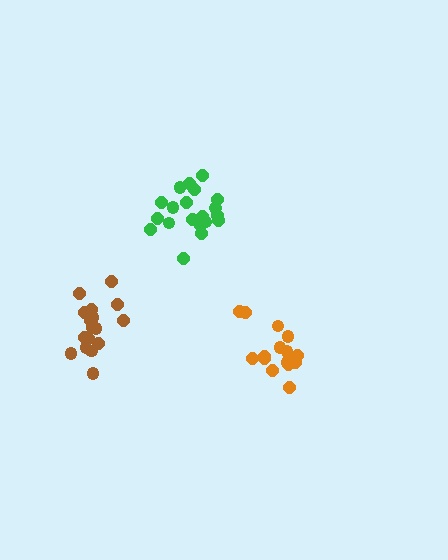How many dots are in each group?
Group 1: 20 dots, Group 2: 15 dots, Group 3: 17 dots (52 total).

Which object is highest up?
The green cluster is topmost.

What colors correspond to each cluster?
The clusters are colored: green, orange, brown.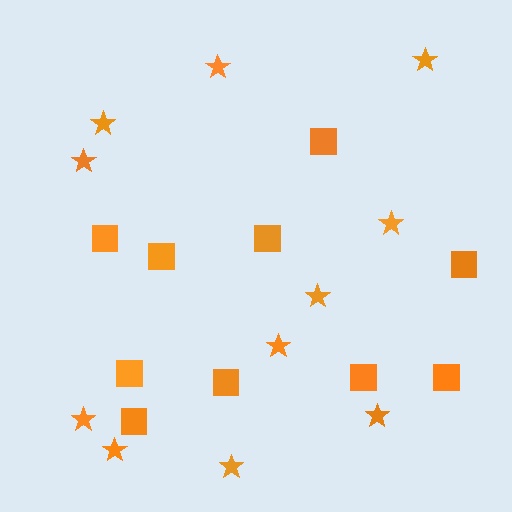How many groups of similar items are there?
There are 2 groups: one group of stars (11) and one group of squares (10).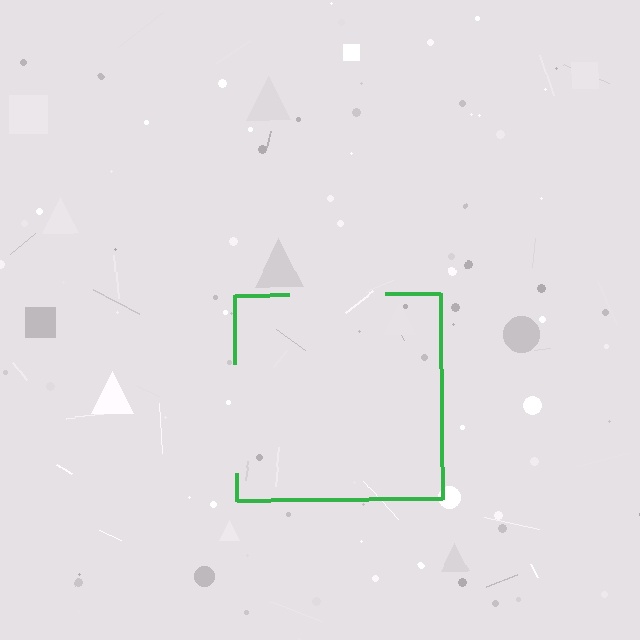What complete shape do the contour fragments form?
The contour fragments form a square.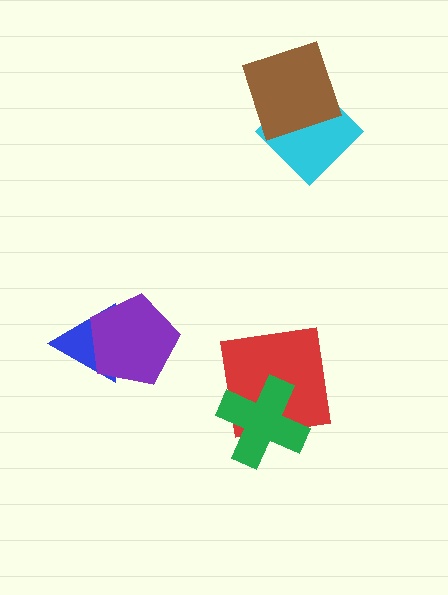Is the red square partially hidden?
Yes, it is partially covered by another shape.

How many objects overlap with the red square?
1 object overlaps with the red square.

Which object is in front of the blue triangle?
The purple pentagon is in front of the blue triangle.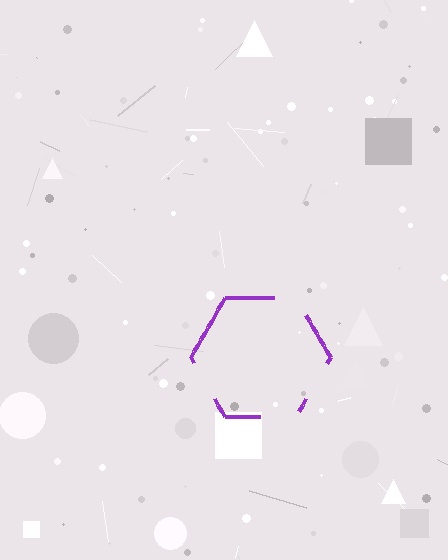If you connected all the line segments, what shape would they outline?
They would outline a hexagon.